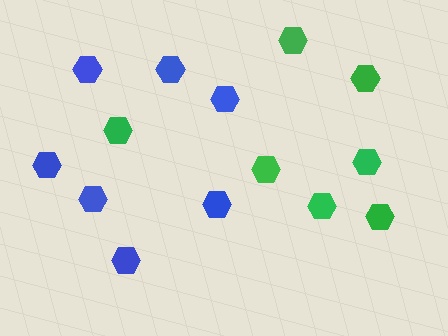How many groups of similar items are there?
There are 2 groups: one group of blue hexagons (7) and one group of green hexagons (7).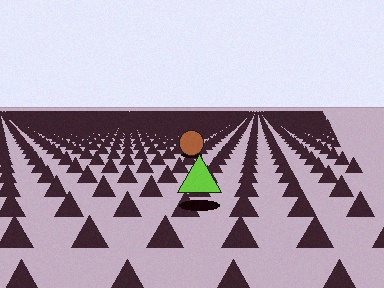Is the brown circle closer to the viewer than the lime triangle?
No. The lime triangle is closer — you can tell from the texture gradient: the ground texture is coarser near it.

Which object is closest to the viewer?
The lime triangle is closest. The texture marks near it are larger and more spread out.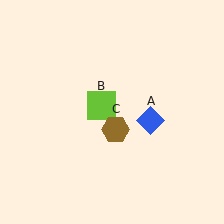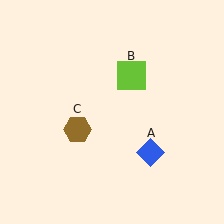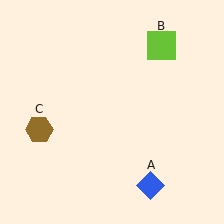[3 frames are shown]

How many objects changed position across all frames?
3 objects changed position: blue diamond (object A), lime square (object B), brown hexagon (object C).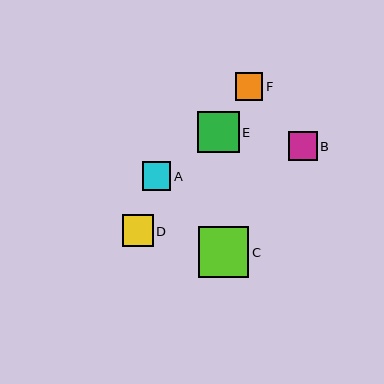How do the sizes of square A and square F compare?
Square A and square F are approximately the same size.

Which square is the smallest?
Square F is the smallest with a size of approximately 28 pixels.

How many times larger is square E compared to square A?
Square E is approximately 1.5 times the size of square A.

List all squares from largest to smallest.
From largest to smallest: C, E, D, B, A, F.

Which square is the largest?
Square C is the largest with a size of approximately 50 pixels.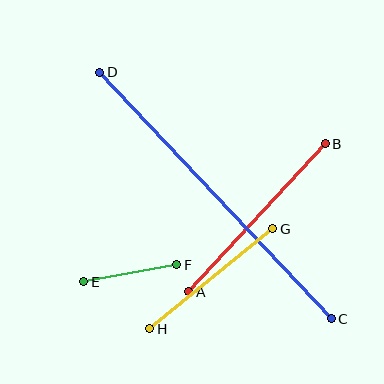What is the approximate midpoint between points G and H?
The midpoint is at approximately (211, 279) pixels.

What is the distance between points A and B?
The distance is approximately 201 pixels.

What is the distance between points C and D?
The distance is approximately 338 pixels.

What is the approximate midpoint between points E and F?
The midpoint is at approximately (130, 273) pixels.